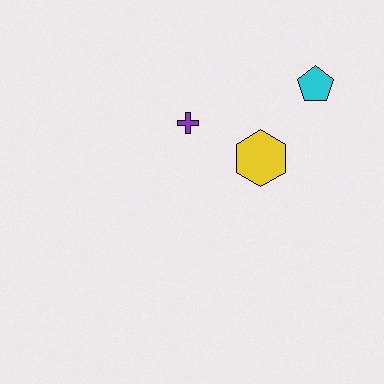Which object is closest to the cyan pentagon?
The yellow hexagon is closest to the cyan pentagon.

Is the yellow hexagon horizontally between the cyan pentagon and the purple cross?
Yes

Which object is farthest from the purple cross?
The cyan pentagon is farthest from the purple cross.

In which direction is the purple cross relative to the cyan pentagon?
The purple cross is to the left of the cyan pentagon.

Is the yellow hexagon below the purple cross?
Yes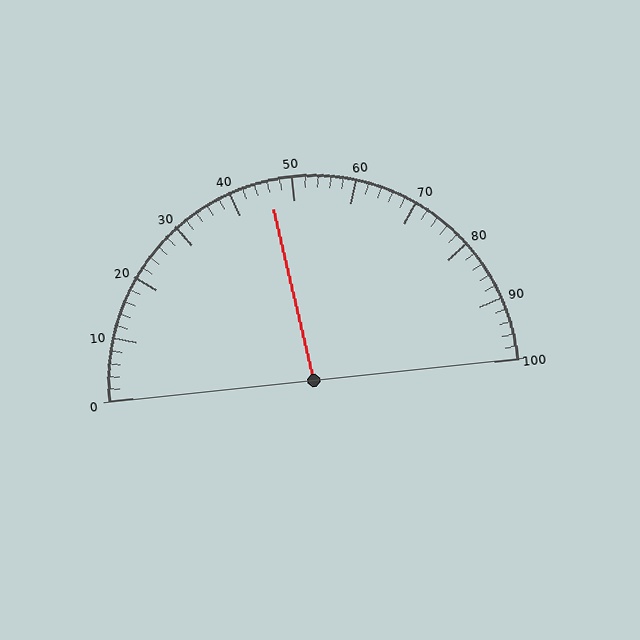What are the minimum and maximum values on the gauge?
The gauge ranges from 0 to 100.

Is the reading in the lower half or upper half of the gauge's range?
The reading is in the lower half of the range (0 to 100).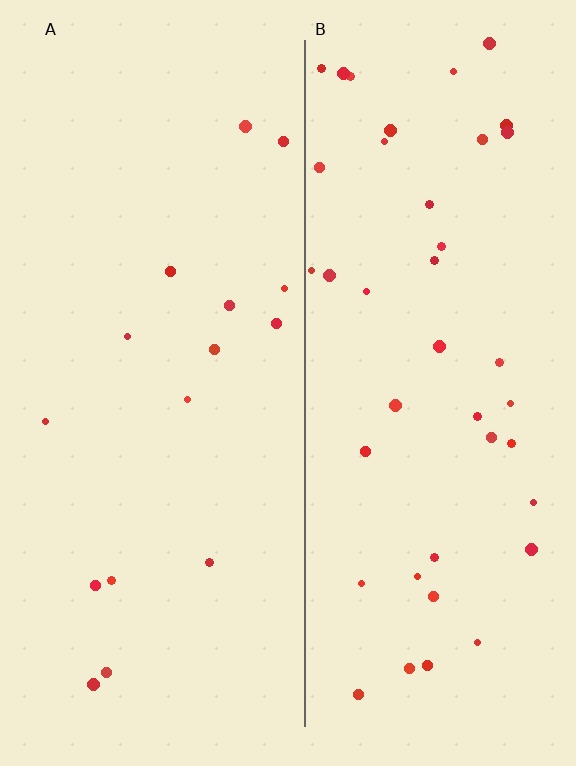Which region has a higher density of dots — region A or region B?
B (the right).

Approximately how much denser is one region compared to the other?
Approximately 2.7× — region B over region A.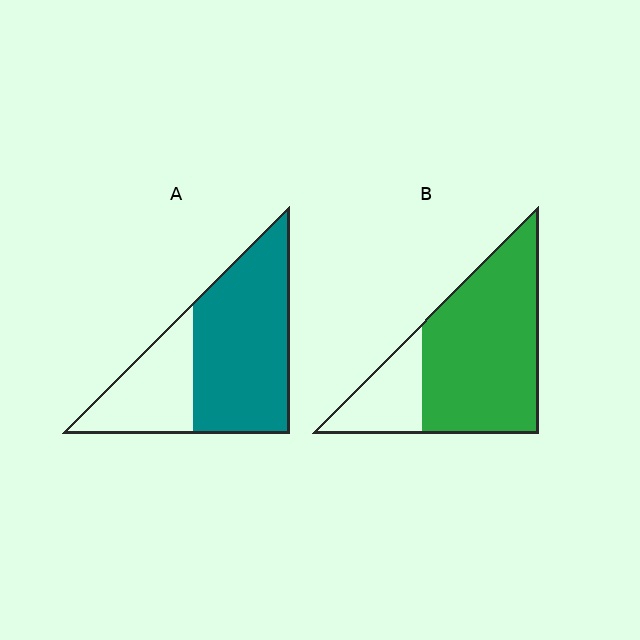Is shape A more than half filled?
Yes.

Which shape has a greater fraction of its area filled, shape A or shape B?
Shape B.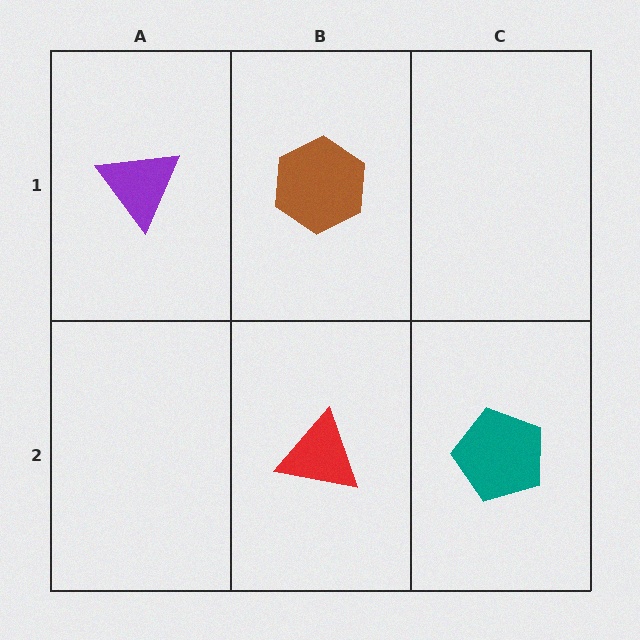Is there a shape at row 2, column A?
No, that cell is empty.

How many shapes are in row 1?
2 shapes.